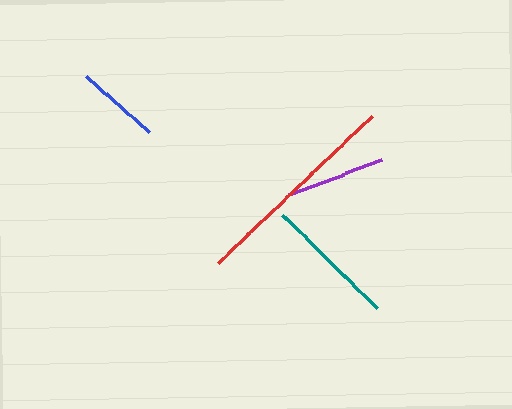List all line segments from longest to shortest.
From longest to shortest: red, teal, purple, blue.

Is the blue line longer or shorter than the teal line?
The teal line is longer than the blue line.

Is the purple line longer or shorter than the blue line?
The purple line is longer than the blue line.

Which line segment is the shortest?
The blue line is the shortest at approximately 84 pixels.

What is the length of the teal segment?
The teal segment is approximately 133 pixels long.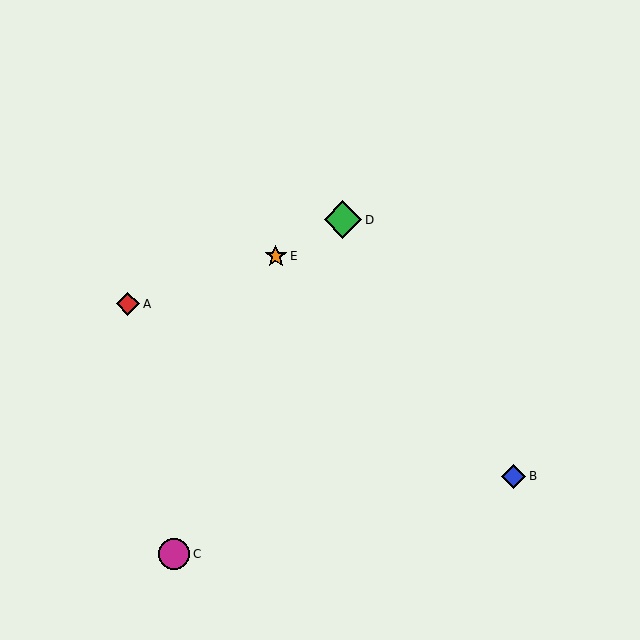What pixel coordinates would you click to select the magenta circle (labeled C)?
Click at (174, 554) to select the magenta circle C.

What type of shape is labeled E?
Shape E is an orange star.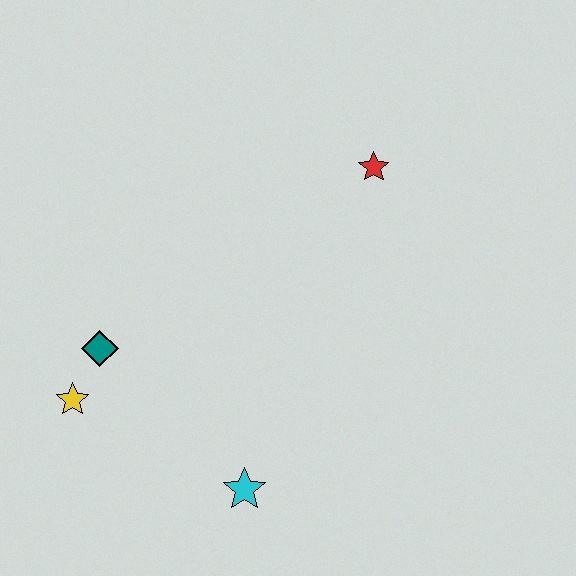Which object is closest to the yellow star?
The teal diamond is closest to the yellow star.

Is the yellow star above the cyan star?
Yes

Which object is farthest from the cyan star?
The red star is farthest from the cyan star.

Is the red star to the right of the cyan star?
Yes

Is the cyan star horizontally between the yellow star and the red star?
Yes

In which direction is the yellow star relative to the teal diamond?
The yellow star is below the teal diamond.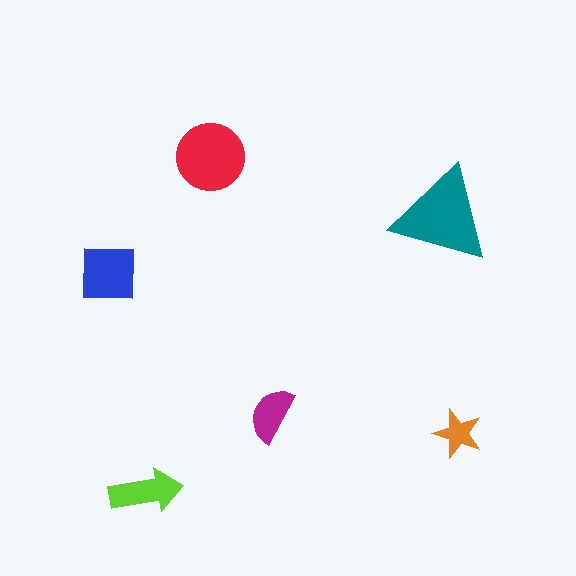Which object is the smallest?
The orange star.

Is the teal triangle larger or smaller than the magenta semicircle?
Larger.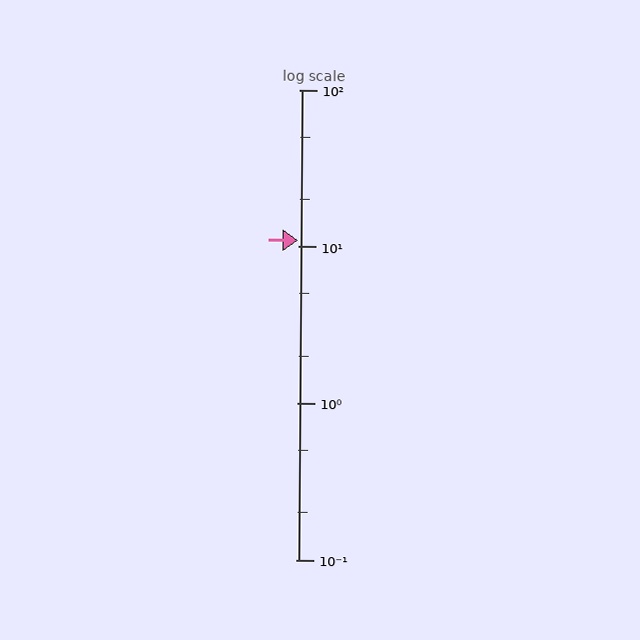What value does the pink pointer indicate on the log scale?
The pointer indicates approximately 11.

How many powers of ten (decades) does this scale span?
The scale spans 3 decades, from 0.1 to 100.